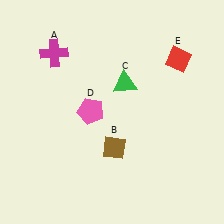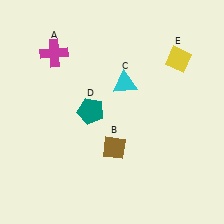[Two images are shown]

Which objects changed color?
C changed from green to cyan. D changed from pink to teal. E changed from red to yellow.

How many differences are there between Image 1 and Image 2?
There are 3 differences between the two images.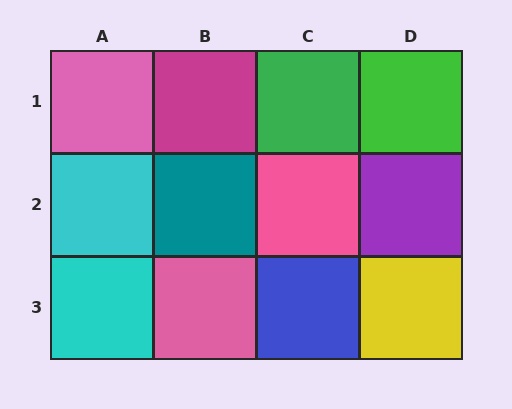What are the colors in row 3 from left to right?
Cyan, pink, blue, yellow.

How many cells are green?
2 cells are green.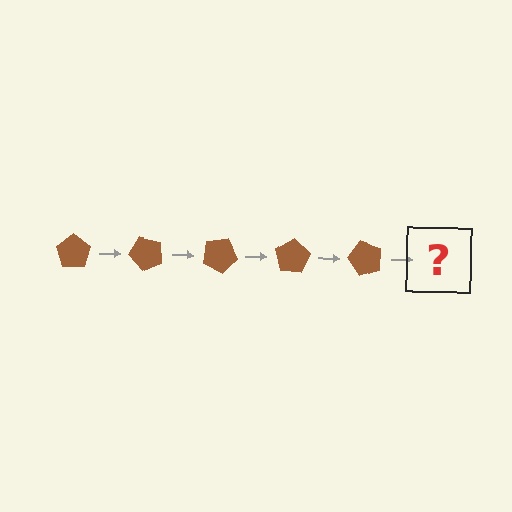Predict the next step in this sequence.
The next step is a brown pentagon rotated 250 degrees.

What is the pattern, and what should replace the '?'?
The pattern is that the pentagon rotates 50 degrees each step. The '?' should be a brown pentagon rotated 250 degrees.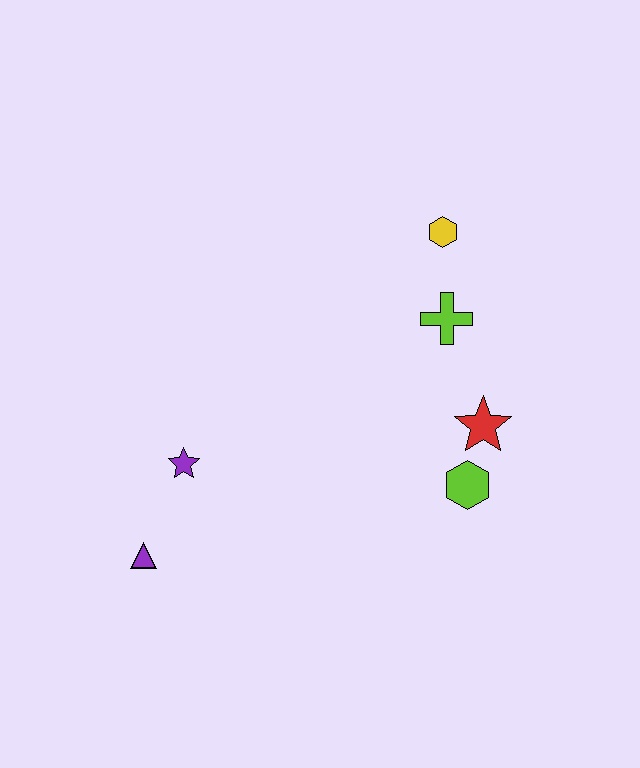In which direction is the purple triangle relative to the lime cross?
The purple triangle is to the left of the lime cross.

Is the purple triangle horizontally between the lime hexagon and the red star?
No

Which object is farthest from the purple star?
The yellow hexagon is farthest from the purple star.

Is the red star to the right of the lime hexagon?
Yes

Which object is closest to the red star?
The lime hexagon is closest to the red star.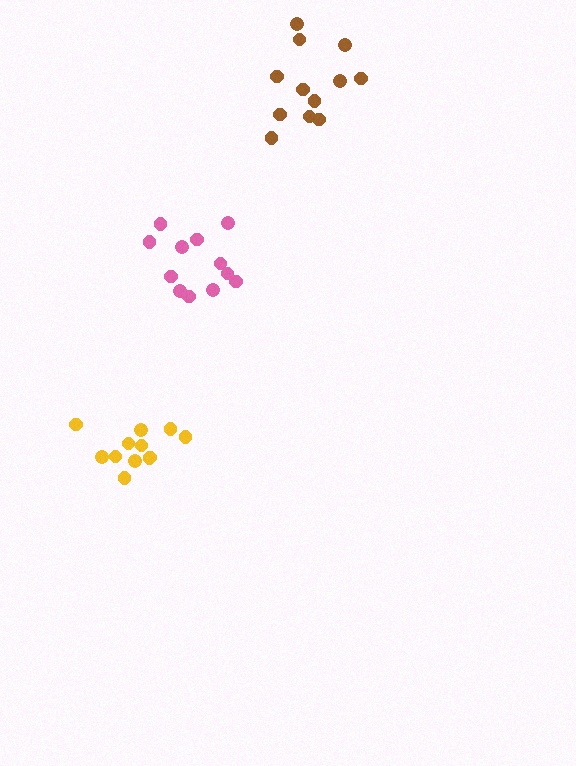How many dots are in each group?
Group 1: 12 dots, Group 2: 12 dots, Group 3: 12 dots (36 total).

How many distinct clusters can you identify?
There are 3 distinct clusters.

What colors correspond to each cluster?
The clusters are colored: pink, yellow, brown.